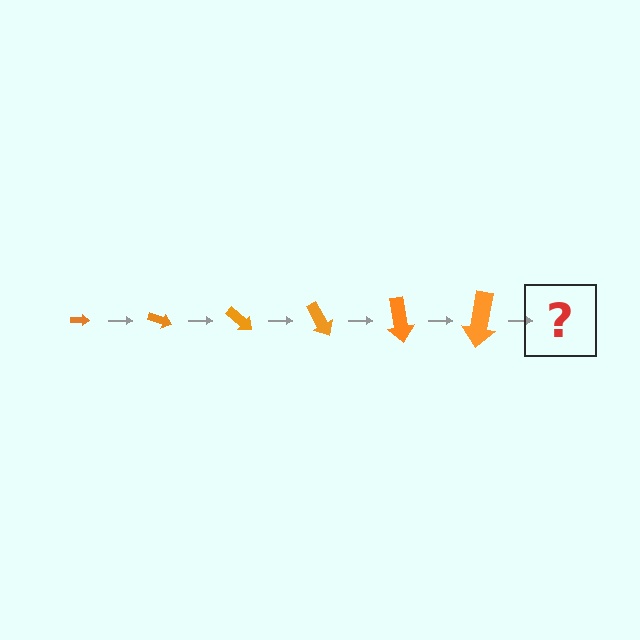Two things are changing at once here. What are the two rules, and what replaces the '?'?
The two rules are that the arrow grows larger each step and it rotates 20 degrees each step. The '?' should be an arrow, larger than the previous one and rotated 120 degrees from the start.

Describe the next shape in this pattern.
It should be an arrow, larger than the previous one and rotated 120 degrees from the start.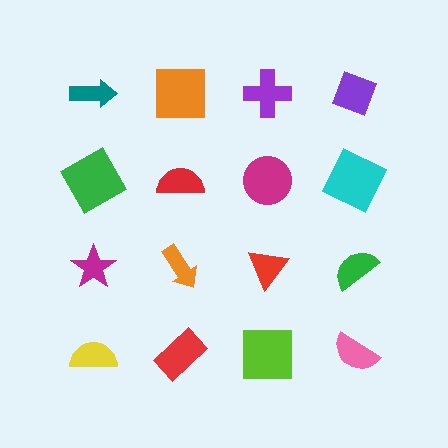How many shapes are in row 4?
4 shapes.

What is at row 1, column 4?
A purple diamond.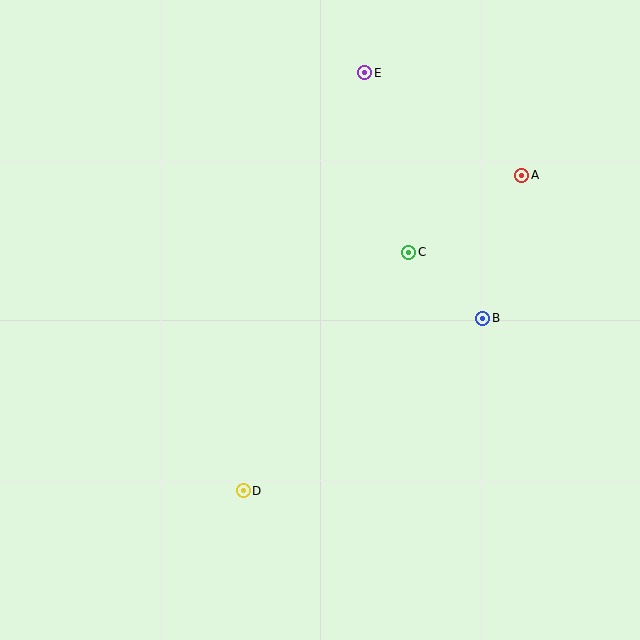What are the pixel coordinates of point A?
Point A is at (522, 175).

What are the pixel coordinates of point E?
Point E is at (365, 73).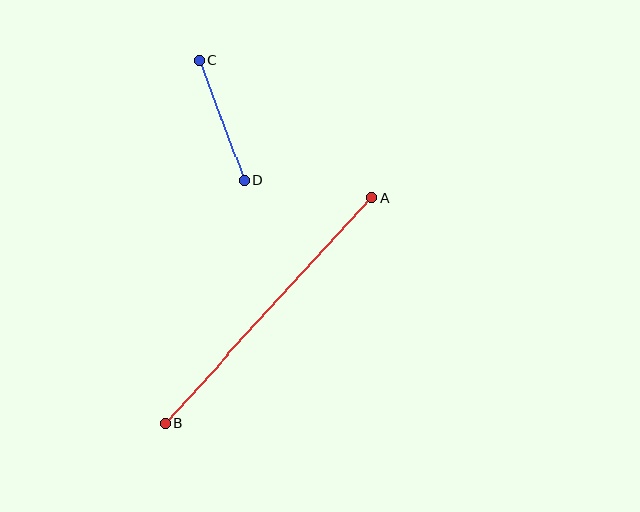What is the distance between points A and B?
The distance is approximately 306 pixels.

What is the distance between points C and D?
The distance is approximately 128 pixels.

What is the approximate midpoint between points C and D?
The midpoint is at approximately (221, 120) pixels.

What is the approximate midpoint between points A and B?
The midpoint is at approximately (268, 310) pixels.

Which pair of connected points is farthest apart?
Points A and B are farthest apart.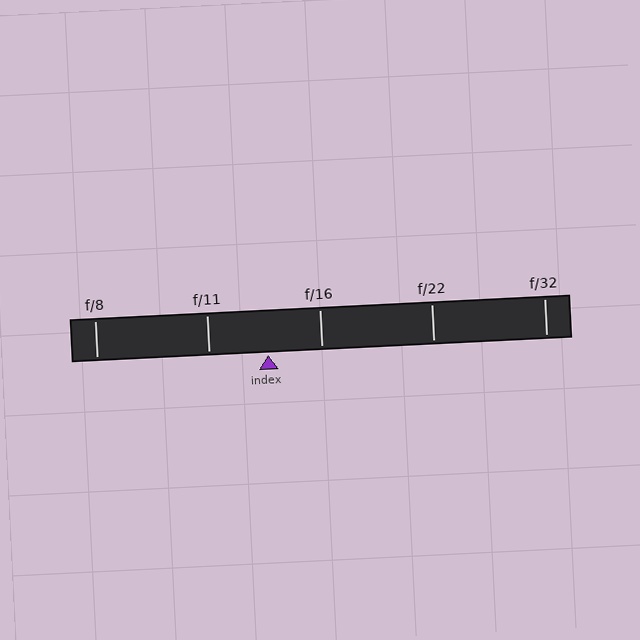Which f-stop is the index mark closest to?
The index mark is closest to f/16.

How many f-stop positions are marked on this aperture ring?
There are 5 f-stop positions marked.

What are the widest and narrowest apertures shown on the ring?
The widest aperture shown is f/8 and the narrowest is f/32.